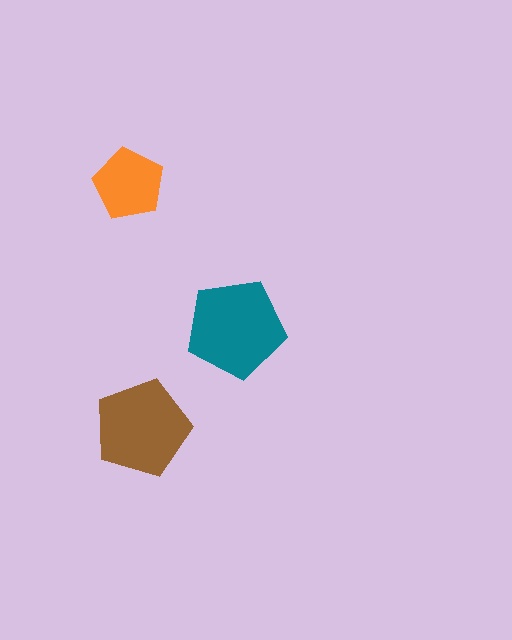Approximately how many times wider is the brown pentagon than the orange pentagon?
About 1.5 times wider.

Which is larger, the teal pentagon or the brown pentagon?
The teal one.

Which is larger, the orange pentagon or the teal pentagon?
The teal one.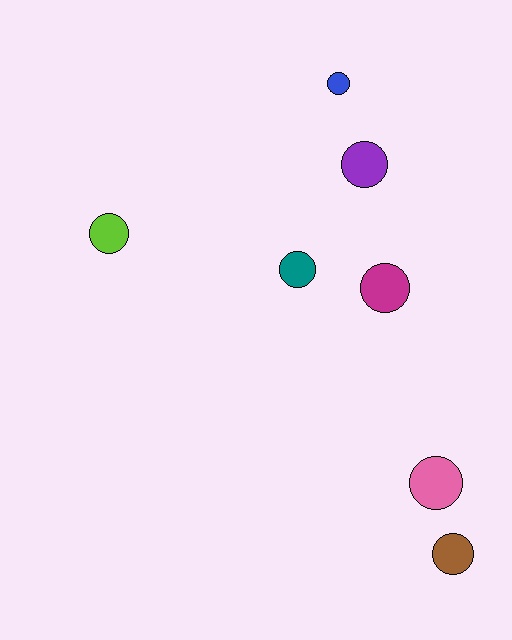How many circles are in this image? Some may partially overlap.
There are 7 circles.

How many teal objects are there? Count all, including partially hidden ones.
There is 1 teal object.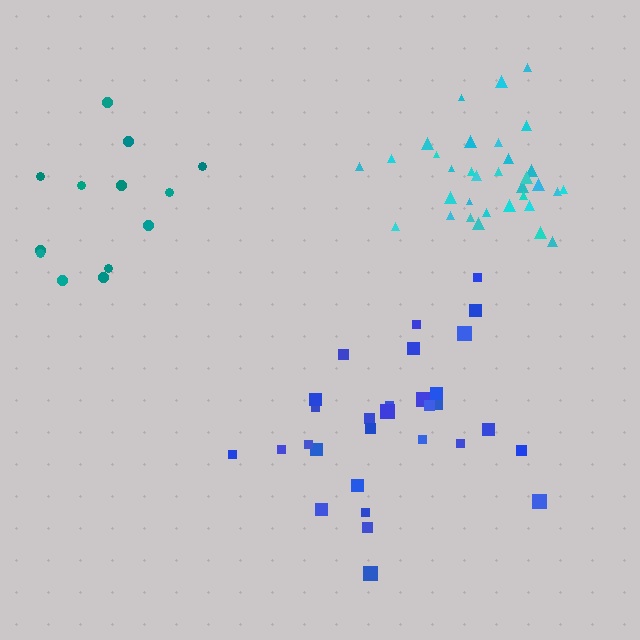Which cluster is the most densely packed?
Cyan.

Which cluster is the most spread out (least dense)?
Teal.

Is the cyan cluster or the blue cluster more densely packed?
Cyan.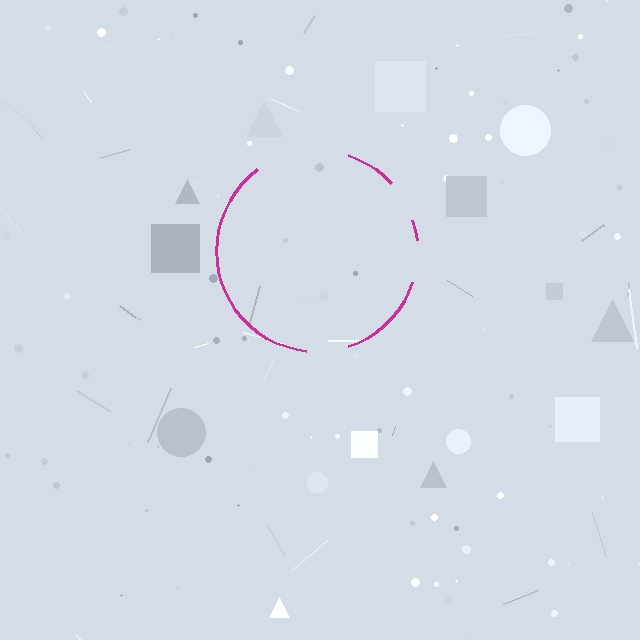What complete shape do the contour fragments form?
The contour fragments form a circle.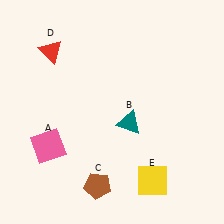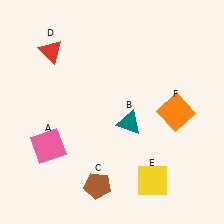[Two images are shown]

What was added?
An orange square (F) was added in Image 2.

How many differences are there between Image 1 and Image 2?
There is 1 difference between the two images.